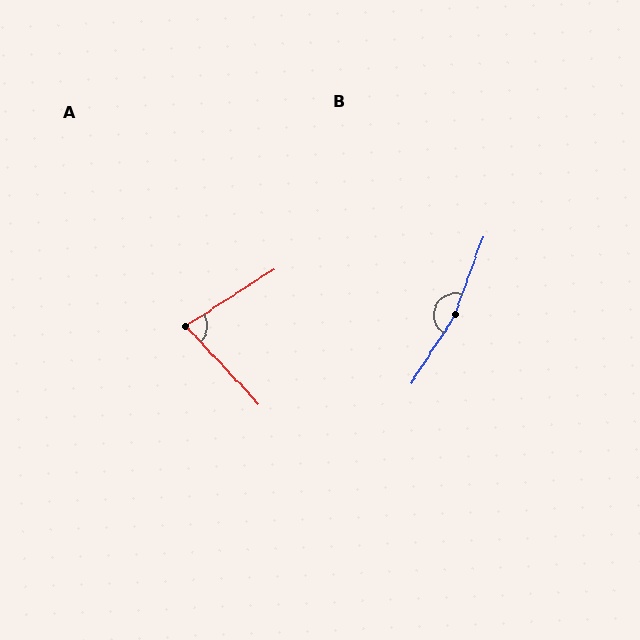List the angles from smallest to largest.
A (80°), B (167°).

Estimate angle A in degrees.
Approximately 80 degrees.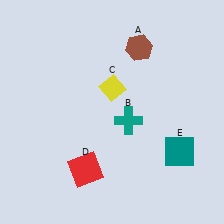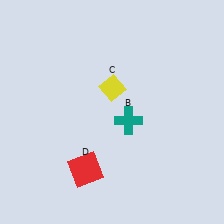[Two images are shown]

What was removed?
The brown hexagon (A), the teal square (E) were removed in Image 2.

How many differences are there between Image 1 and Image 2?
There are 2 differences between the two images.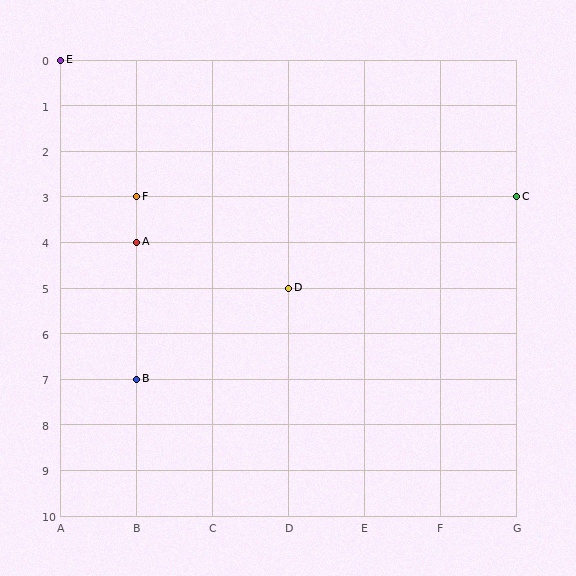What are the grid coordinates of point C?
Point C is at grid coordinates (G, 3).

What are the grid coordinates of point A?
Point A is at grid coordinates (B, 4).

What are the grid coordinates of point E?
Point E is at grid coordinates (A, 0).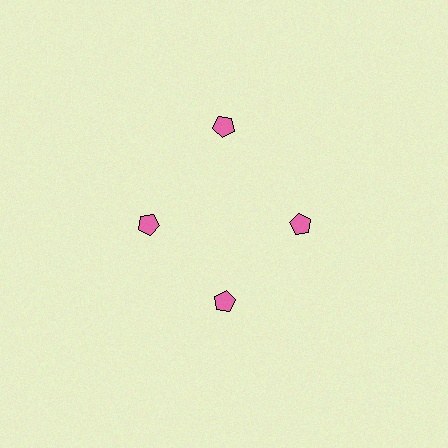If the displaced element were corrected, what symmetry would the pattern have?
It would have 4-fold rotational symmetry — the pattern would map onto itself every 90 degrees.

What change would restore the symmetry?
The symmetry would be restored by moving it inward, back onto the ring so that all 4 pentagons sit at equal angles and equal distance from the center.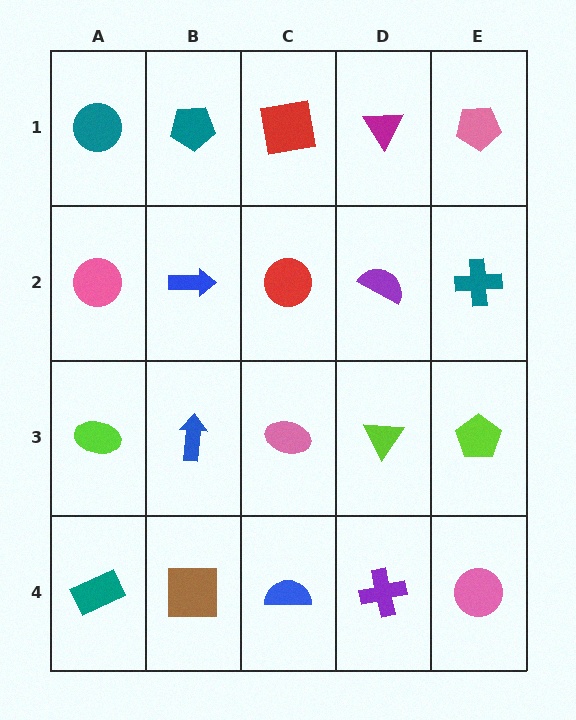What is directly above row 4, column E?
A lime pentagon.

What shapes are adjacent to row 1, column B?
A blue arrow (row 2, column B), a teal circle (row 1, column A), a red square (row 1, column C).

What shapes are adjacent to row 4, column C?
A pink ellipse (row 3, column C), a brown square (row 4, column B), a purple cross (row 4, column D).